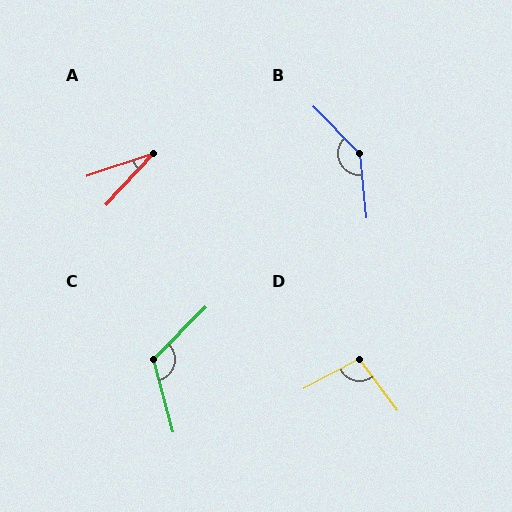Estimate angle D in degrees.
Approximately 99 degrees.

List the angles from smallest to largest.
A (28°), D (99°), C (120°), B (142°).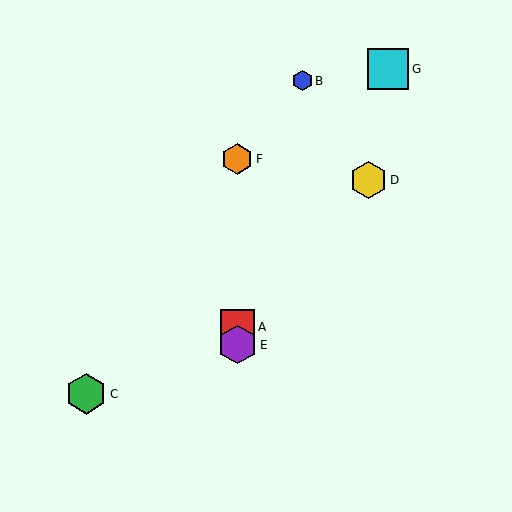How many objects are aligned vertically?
3 objects (A, E, F) are aligned vertically.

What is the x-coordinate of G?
Object G is at x≈388.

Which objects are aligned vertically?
Objects A, E, F are aligned vertically.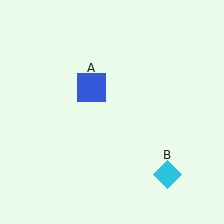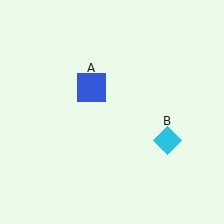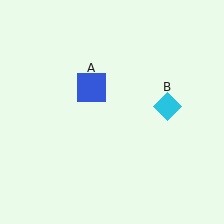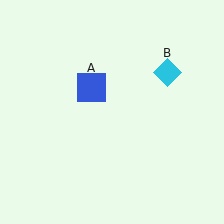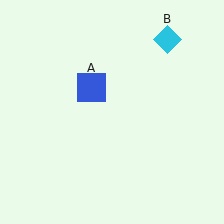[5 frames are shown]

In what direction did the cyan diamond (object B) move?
The cyan diamond (object B) moved up.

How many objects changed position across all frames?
1 object changed position: cyan diamond (object B).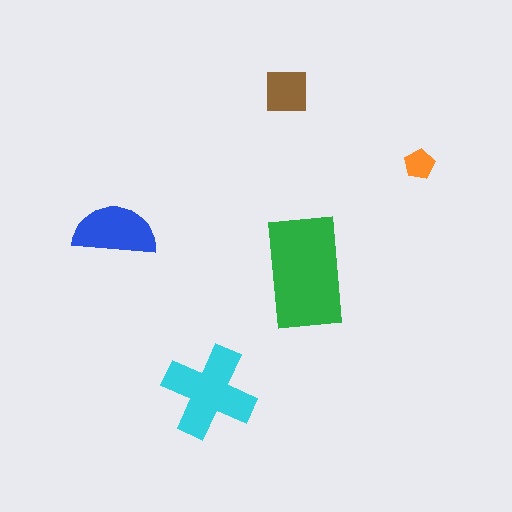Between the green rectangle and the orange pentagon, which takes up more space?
The green rectangle.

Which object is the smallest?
The orange pentagon.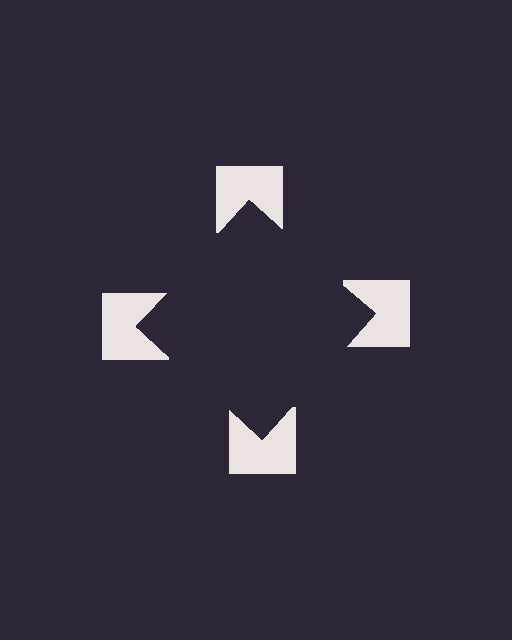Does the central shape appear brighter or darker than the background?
It typically appears slightly darker than the background, even though no actual brightness change is drawn.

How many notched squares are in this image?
There are 4 — one at each vertex of the illusory square.